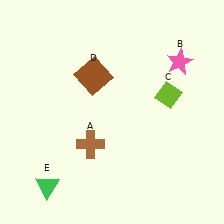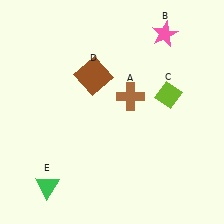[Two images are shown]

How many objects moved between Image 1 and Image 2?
2 objects moved between the two images.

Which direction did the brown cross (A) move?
The brown cross (A) moved up.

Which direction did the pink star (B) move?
The pink star (B) moved up.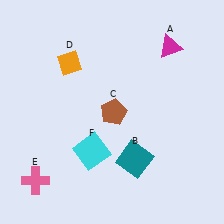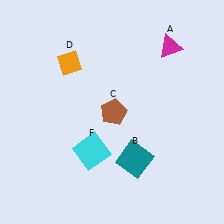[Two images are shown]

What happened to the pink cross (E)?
The pink cross (E) was removed in Image 2. It was in the bottom-left area of Image 1.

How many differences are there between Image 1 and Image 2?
There is 1 difference between the two images.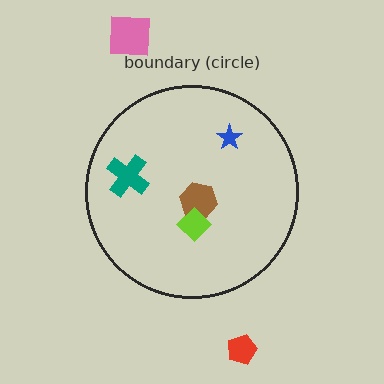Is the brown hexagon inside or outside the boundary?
Inside.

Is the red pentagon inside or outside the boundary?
Outside.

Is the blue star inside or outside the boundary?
Inside.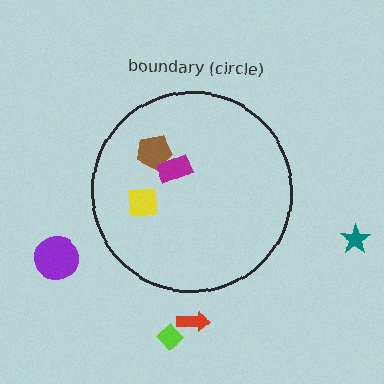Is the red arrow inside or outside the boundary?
Outside.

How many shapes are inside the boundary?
3 inside, 4 outside.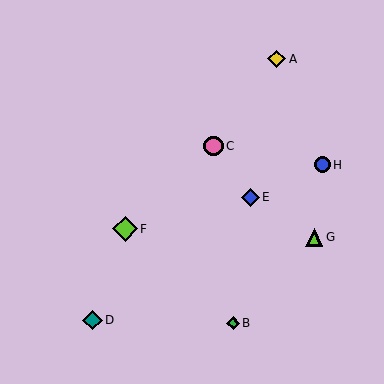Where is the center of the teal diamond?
The center of the teal diamond is at (93, 320).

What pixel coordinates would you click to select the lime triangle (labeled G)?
Click at (314, 237) to select the lime triangle G.